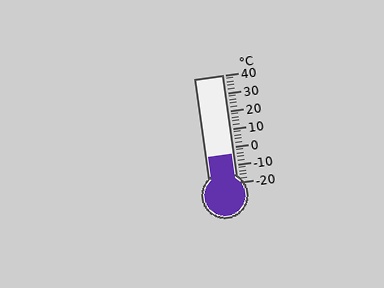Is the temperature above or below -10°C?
The temperature is above -10°C.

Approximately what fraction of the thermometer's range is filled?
The thermometer is filled to approximately 25% of its range.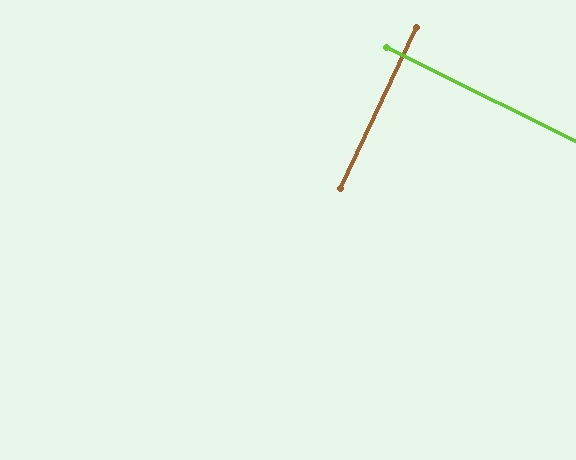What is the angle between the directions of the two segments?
Approximately 89 degrees.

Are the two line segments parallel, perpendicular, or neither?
Perpendicular — they meet at approximately 89°.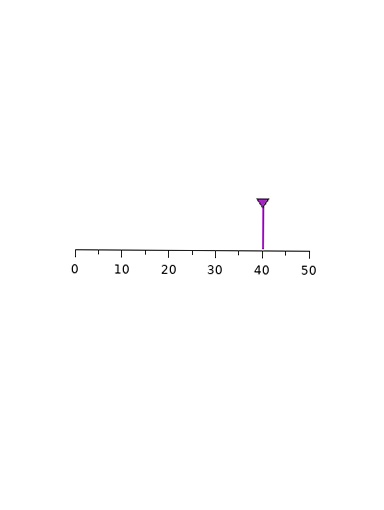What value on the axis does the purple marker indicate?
The marker indicates approximately 40.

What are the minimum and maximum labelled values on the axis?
The axis runs from 0 to 50.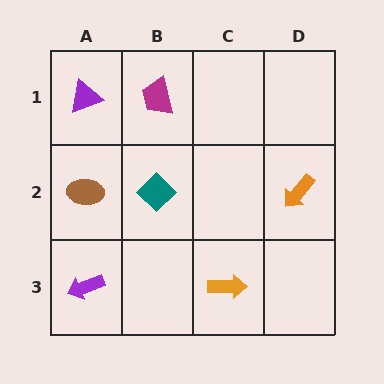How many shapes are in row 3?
2 shapes.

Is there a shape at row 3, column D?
No, that cell is empty.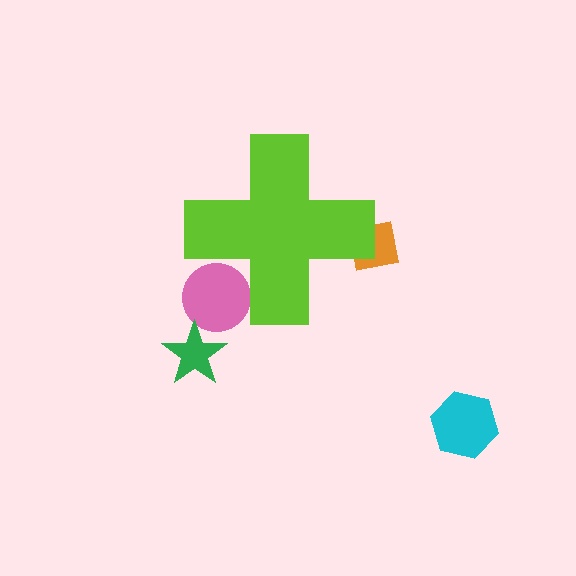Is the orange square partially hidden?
Yes, the orange square is partially hidden behind the lime cross.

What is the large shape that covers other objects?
A lime cross.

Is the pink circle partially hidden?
Yes, the pink circle is partially hidden behind the lime cross.